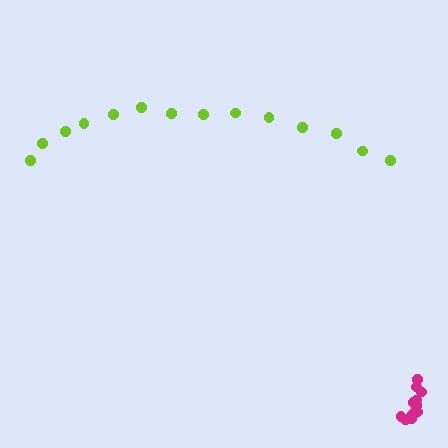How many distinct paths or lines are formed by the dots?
There are 2 distinct paths.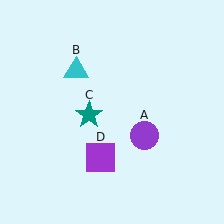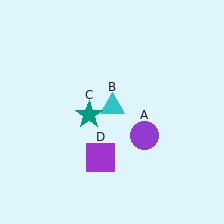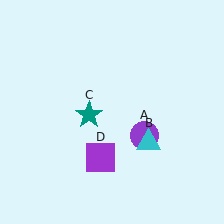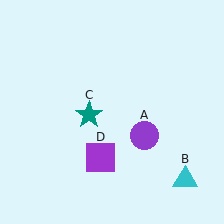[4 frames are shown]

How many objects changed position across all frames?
1 object changed position: cyan triangle (object B).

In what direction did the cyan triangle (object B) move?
The cyan triangle (object B) moved down and to the right.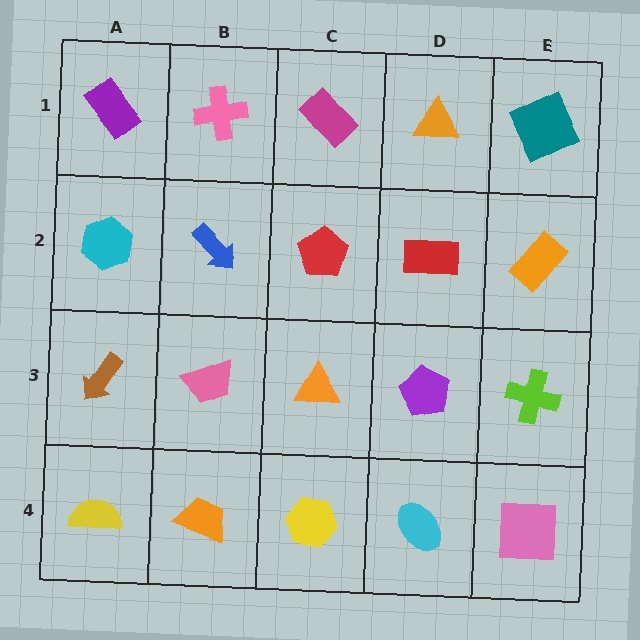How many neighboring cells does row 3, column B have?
4.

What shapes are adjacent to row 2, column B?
A pink cross (row 1, column B), a pink trapezoid (row 3, column B), a cyan hexagon (row 2, column A), a red pentagon (row 2, column C).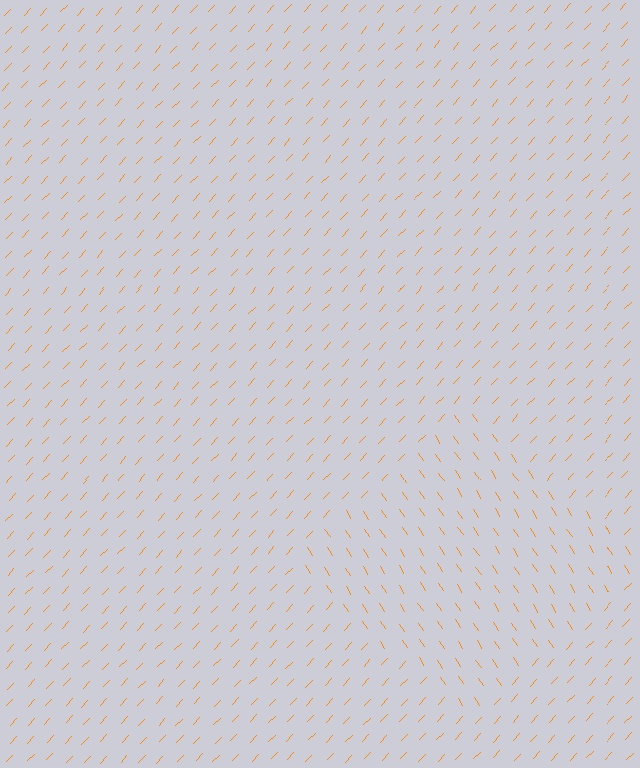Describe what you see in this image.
The image is filled with small orange line segments. A diamond region in the image has lines oriented differently from the surrounding lines, creating a visible texture boundary.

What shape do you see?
I see a diamond.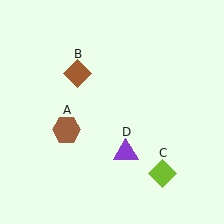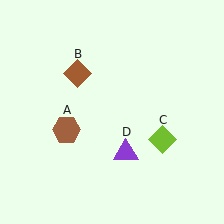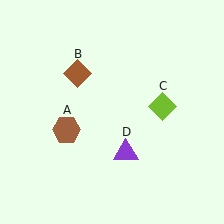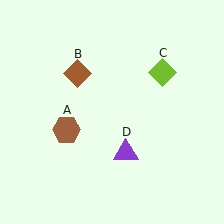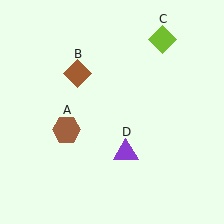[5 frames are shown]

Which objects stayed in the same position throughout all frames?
Brown hexagon (object A) and brown diamond (object B) and purple triangle (object D) remained stationary.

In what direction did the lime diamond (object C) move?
The lime diamond (object C) moved up.